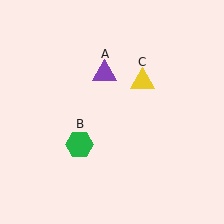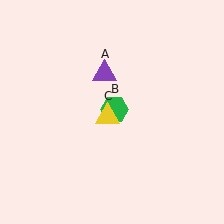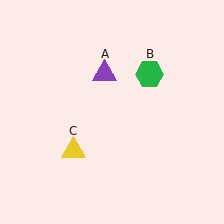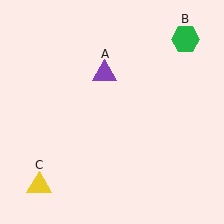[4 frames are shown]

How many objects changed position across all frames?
2 objects changed position: green hexagon (object B), yellow triangle (object C).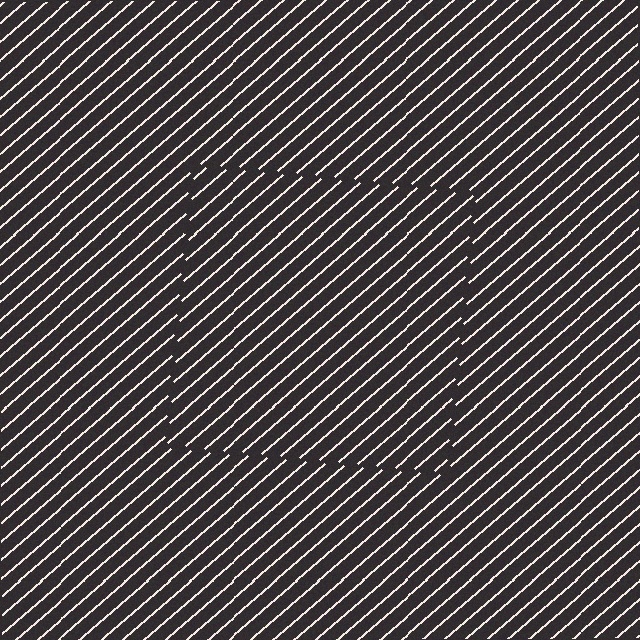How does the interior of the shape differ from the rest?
The interior of the shape contains the same grating, shifted by half a period — the contour is defined by the phase discontinuity where line-ends from the inner and outer gratings abut.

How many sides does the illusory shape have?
4 sides — the line-ends trace a square.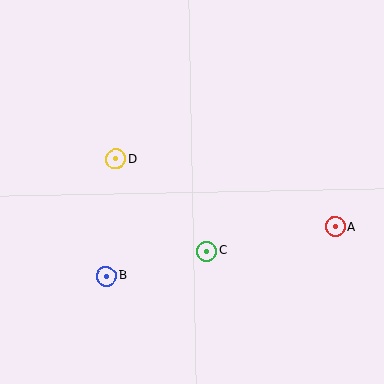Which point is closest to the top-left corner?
Point D is closest to the top-left corner.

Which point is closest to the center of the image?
Point C at (207, 251) is closest to the center.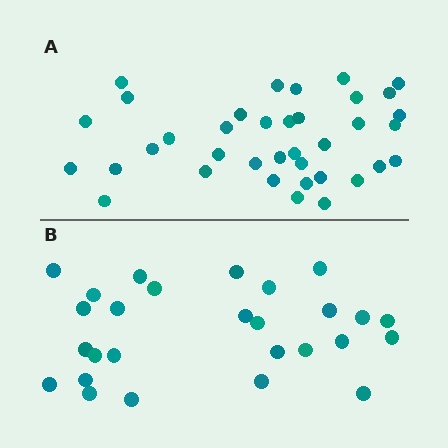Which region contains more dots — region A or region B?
Region A (the top region) has more dots.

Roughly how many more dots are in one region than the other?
Region A has roughly 10 or so more dots than region B.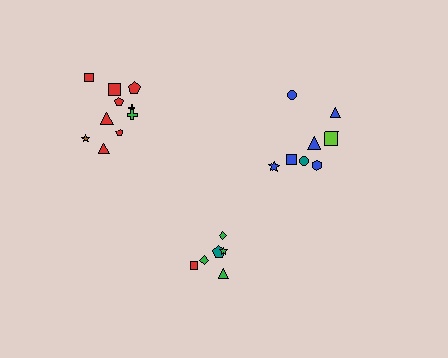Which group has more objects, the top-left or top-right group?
The top-left group.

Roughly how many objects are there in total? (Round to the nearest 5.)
Roughly 25 objects in total.